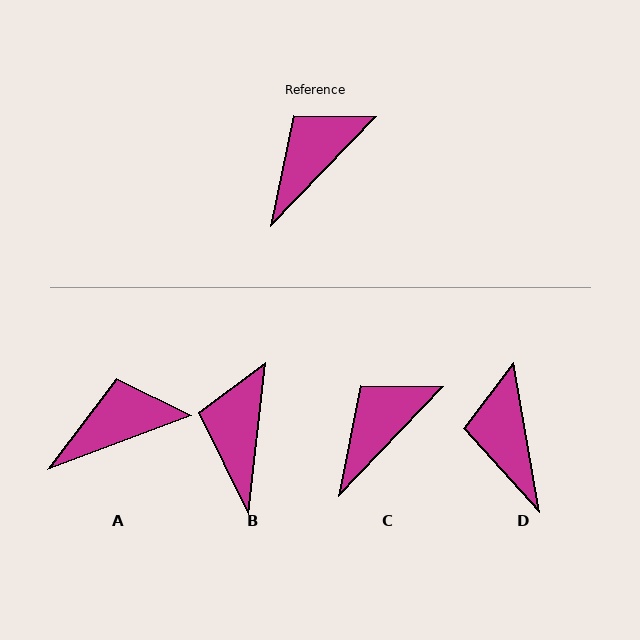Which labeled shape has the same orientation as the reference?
C.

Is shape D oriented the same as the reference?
No, it is off by about 54 degrees.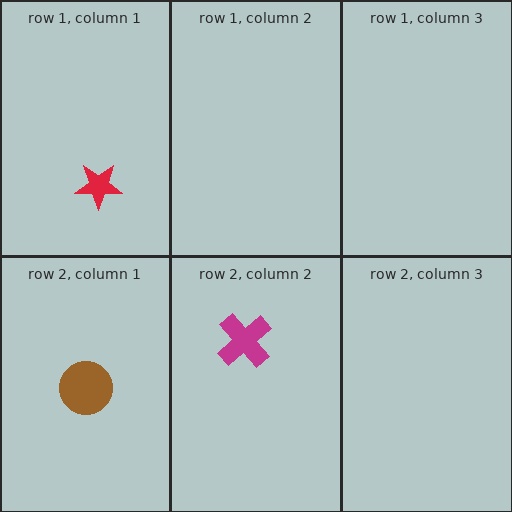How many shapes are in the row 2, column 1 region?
1.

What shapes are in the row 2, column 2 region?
The magenta cross.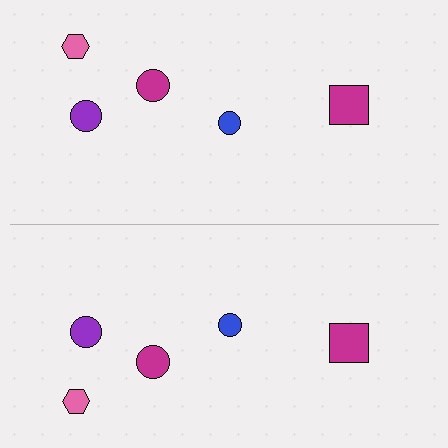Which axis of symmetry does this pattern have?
The pattern has a horizontal axis of symmetry running through the center of the image.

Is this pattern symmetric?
Yes, this pattern has bilateral (reflection) symmetry.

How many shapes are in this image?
There are 10 shapes in this image.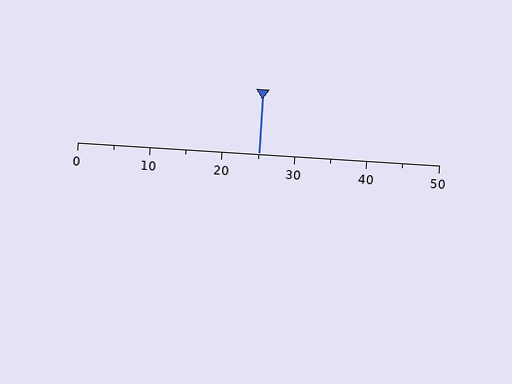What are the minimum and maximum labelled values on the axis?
The axis runs from 0 to 50.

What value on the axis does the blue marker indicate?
The marker indicates approximately 25.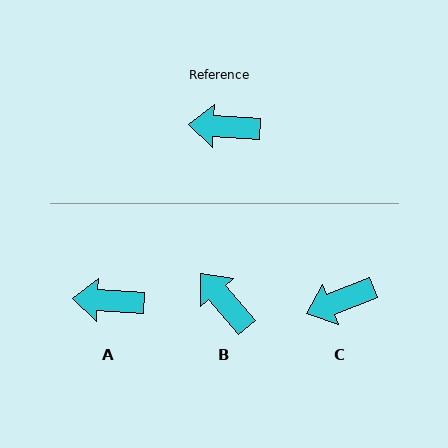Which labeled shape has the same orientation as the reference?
A.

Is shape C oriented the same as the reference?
No, it is off by about 25 degrees.